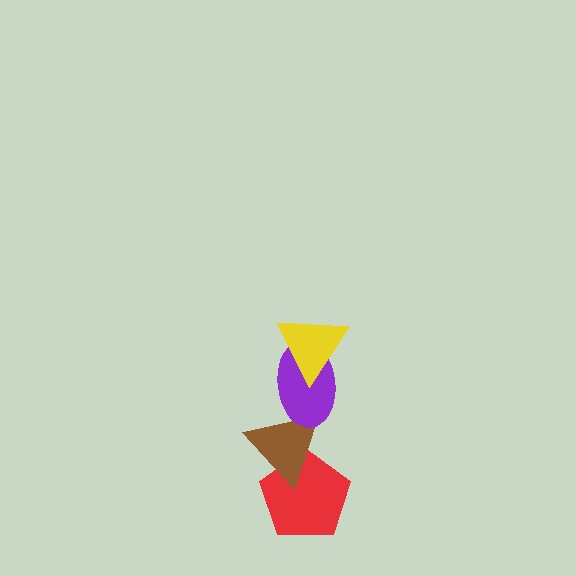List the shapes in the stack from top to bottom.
From top to bottom: the yellow triangle, the purple ellipse, the brown triangle, the red pentagon.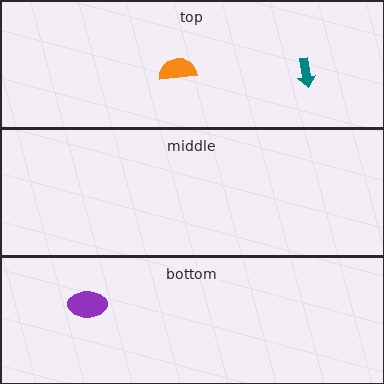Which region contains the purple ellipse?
The bottom region.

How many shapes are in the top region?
2.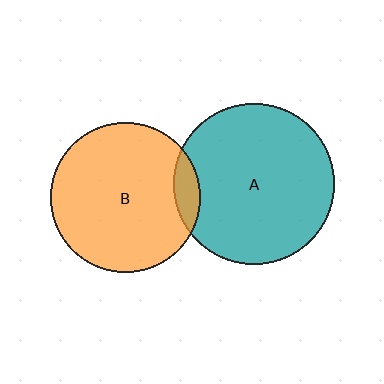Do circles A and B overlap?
Yes.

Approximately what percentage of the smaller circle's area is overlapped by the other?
Approximately 10%.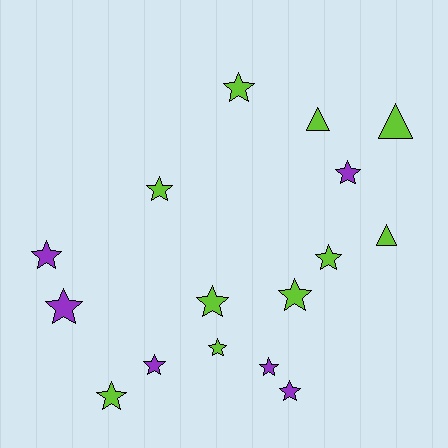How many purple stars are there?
There are 6 purple stars.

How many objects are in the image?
There are 16 objects.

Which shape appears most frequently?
Star, with 13 objects.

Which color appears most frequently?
Lime, with 10 objects.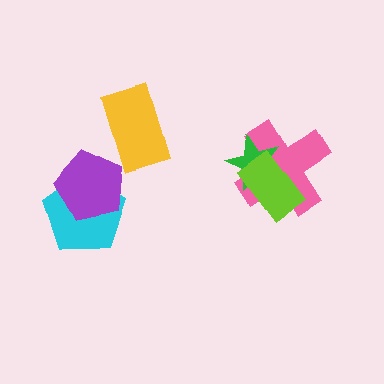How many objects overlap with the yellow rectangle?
0 objects overlap with the yellow rectangle.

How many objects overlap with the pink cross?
2 objects overlap with the pink cross.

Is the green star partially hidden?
Yes, it is partially covered by another shape.